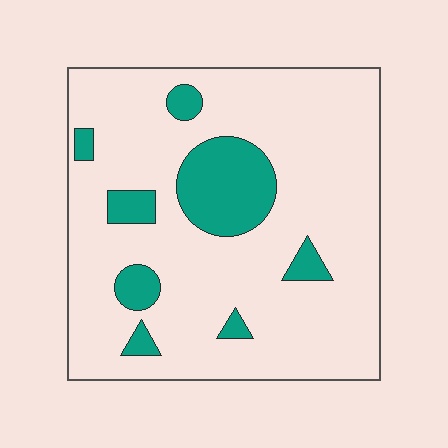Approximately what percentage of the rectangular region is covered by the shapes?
Approximately 15%.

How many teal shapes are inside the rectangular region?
8.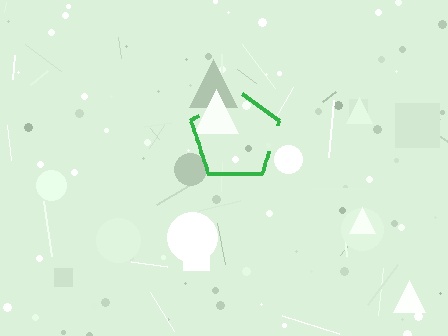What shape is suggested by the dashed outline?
The dashed outline suggests a pentagon.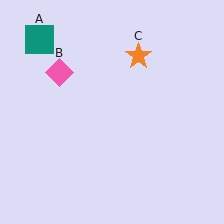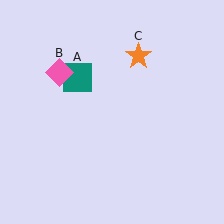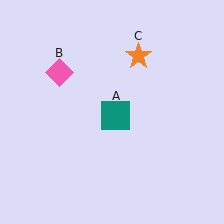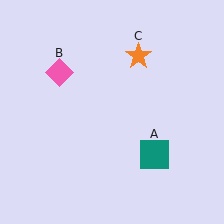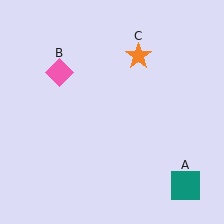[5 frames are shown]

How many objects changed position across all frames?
1 object changed position: teal square (object A).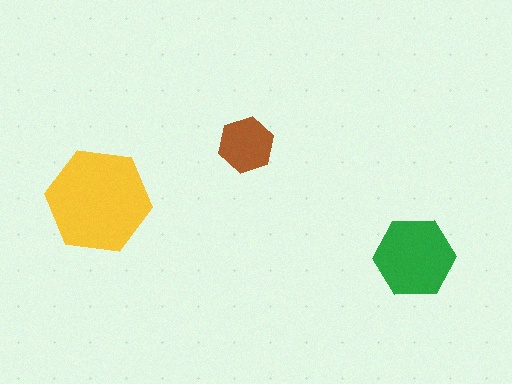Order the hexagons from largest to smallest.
the yellow one, the green one, the brown one.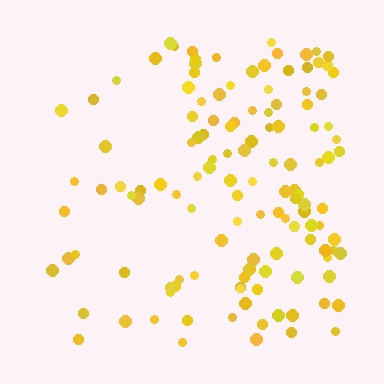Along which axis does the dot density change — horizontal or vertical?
Horizontal.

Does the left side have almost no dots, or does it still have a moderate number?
Still a moderate number, just noticeably fewer than the right.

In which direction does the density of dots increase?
From left to right, with the right side densest.